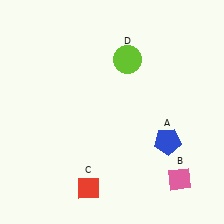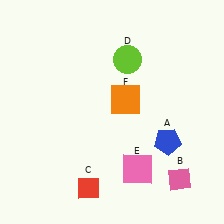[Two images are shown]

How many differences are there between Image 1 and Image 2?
There are 2 differences between the two images.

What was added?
A pink square (E), an orange square (F) were added in Image 2.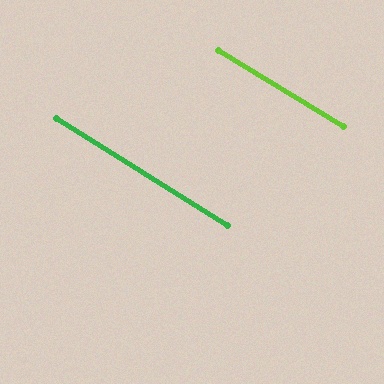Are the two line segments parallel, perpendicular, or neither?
Parallel — their directions differ by only 0.5°.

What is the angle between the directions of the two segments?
Approximately 1 degree.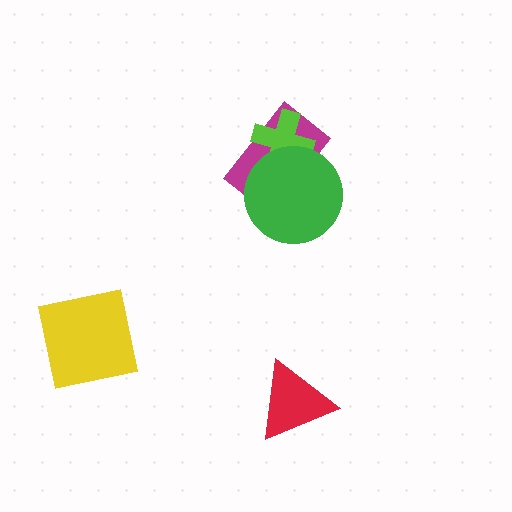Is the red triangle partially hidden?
No, no other shape covers it.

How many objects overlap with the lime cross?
2 objects overlap with the lime cross.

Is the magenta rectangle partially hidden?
Yes, it is partially covered by another shape.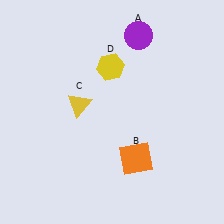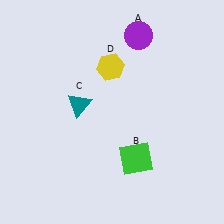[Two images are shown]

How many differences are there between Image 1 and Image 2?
There are 2 differences between the two images.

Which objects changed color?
B changed from orange to green. C changed from yellow to teal.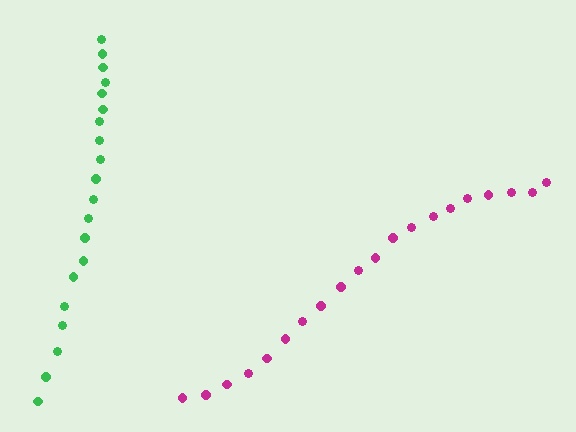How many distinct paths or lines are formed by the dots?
There are 2 distinct paths.